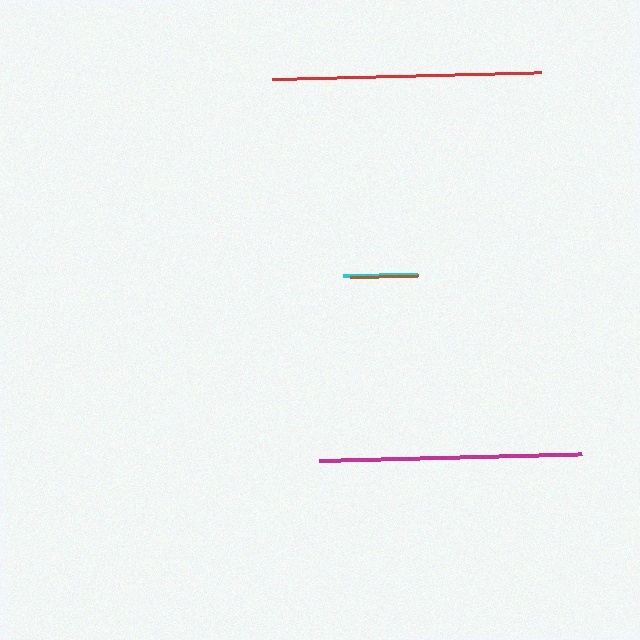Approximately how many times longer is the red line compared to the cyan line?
The red line is approximately 3.6 times the length of the cyan line.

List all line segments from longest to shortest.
From longest to shortest: red, magenta, cyan, brown.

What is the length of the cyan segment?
The cyan segment is approximately 75 pixels long.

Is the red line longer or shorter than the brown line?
The red line is longer than the brown line.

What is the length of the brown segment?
The brown segment is approximately 68 pixels long.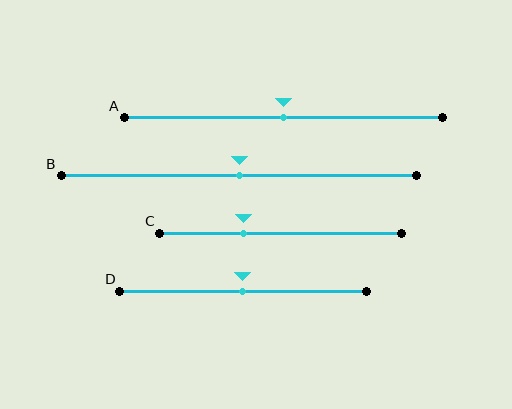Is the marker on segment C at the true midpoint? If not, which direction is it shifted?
No, the marker on segment C is shifted to the left by about 16% of the segment length.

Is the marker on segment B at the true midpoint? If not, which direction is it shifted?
Yes, the marker on segment B is at the true midpoint.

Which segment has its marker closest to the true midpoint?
Segment A has its marker closest to the true midpoint.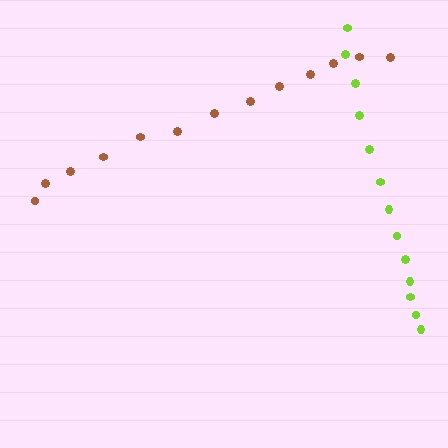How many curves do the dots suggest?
There are 2 distinct paths.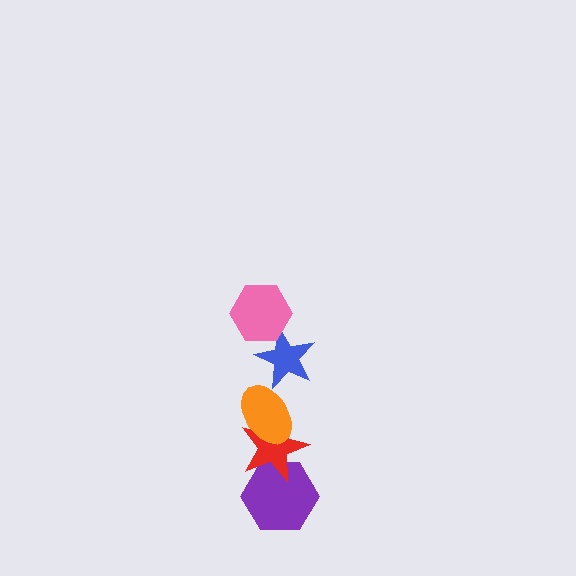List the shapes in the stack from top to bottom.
From top to bottom: the pink hexagon, the blue star, the orange ellipse, the red star, the purple hexagon.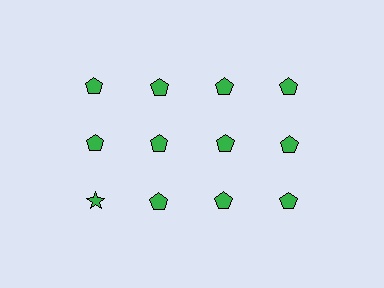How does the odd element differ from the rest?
It has a different shape: star instead of pentagon.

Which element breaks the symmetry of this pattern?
The green star in the third row, leftmost column breaks the symmetry. All other shapes are green pentagons.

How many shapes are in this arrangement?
There are 12 shapes arranged in a grid pattern.